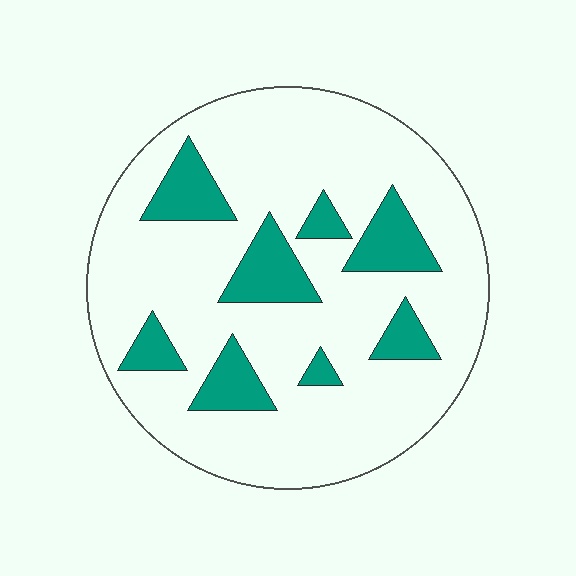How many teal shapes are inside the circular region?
8.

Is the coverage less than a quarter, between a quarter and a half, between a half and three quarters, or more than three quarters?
Less than a quarter.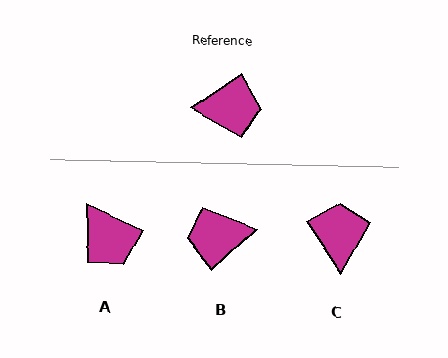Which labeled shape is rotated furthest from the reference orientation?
B, about 171 degrees away.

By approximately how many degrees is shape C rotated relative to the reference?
Approximately 90 degrees counter-clockwise.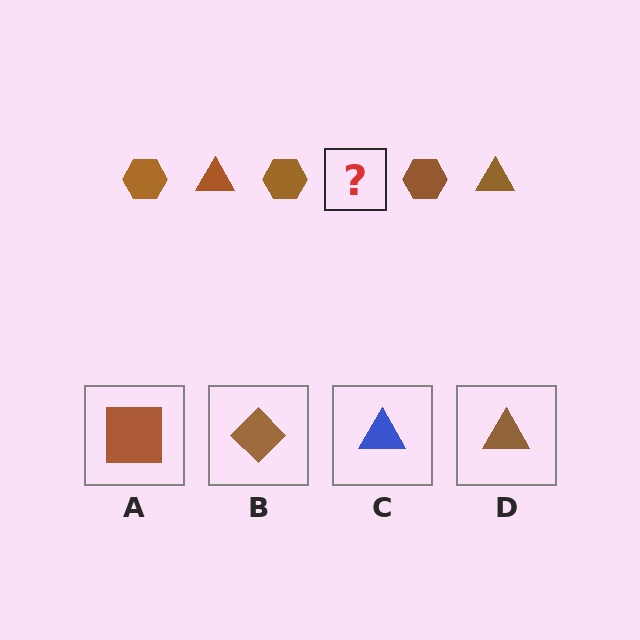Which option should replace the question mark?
Option D.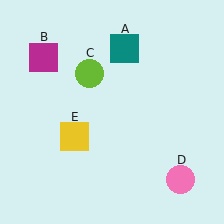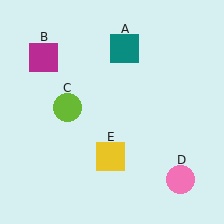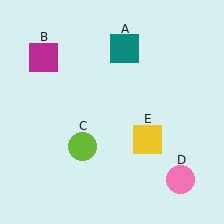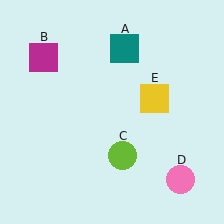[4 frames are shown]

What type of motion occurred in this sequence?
The lime circle (object C), yellow square (object E) rotated counterclockwise around the center of the scene.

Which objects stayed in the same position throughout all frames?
Teal square (object A) and magenta square (object B) and pink circle (object D) remained stationary.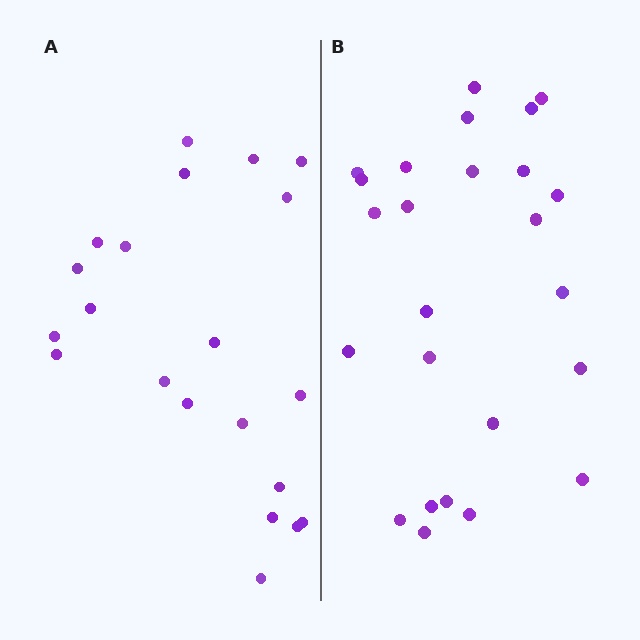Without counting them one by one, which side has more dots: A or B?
Region B (the right region) has more dots.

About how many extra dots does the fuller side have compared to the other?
Region B has about 4 more dots than region A.